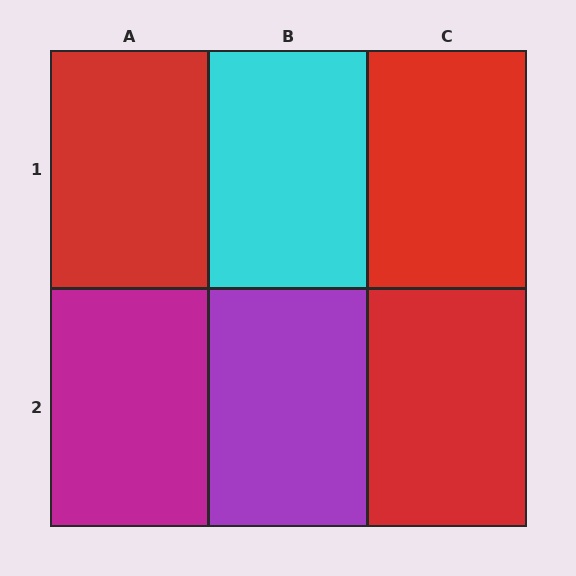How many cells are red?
3 cells are red.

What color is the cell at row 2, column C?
Red.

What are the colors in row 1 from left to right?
Red, cyan, red.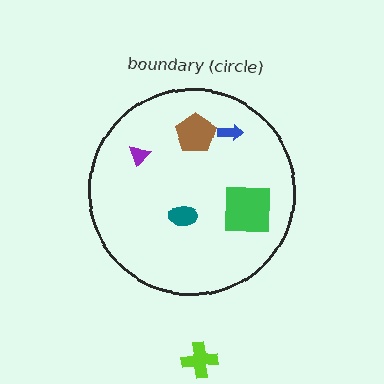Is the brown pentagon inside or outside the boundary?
Inside.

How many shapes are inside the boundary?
5 inside, 1 outside.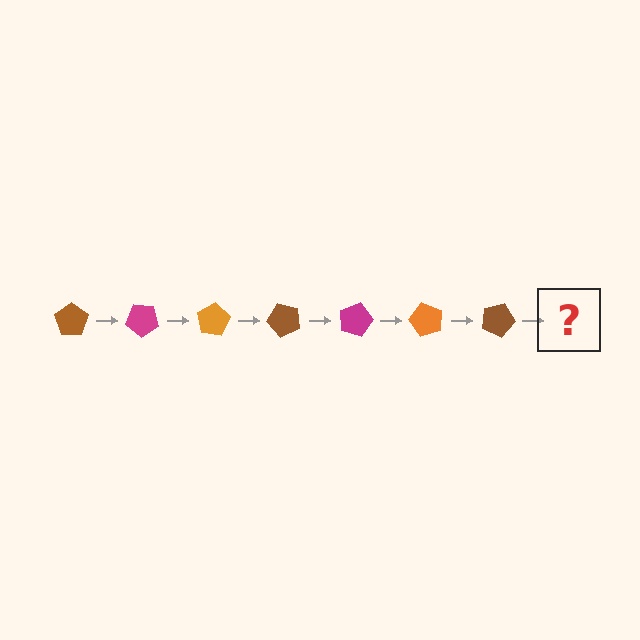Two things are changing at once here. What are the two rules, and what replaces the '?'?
The two rules are that it rotates 40 degrees each step and the color cycles through brown, magenta, and orange. The '?' should be a magenta pentagon, rotated 280 degrees from the start.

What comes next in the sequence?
The next element should be a magenta pentagon, rotated 280 degrees from the start.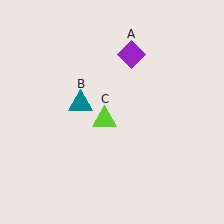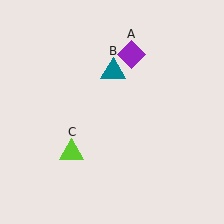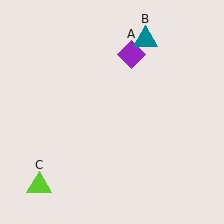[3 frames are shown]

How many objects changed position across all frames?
2 objects changed position: teal triangle (object B), lime triangle (object C).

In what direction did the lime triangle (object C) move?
The lime triangle (object C) moved down and to the left.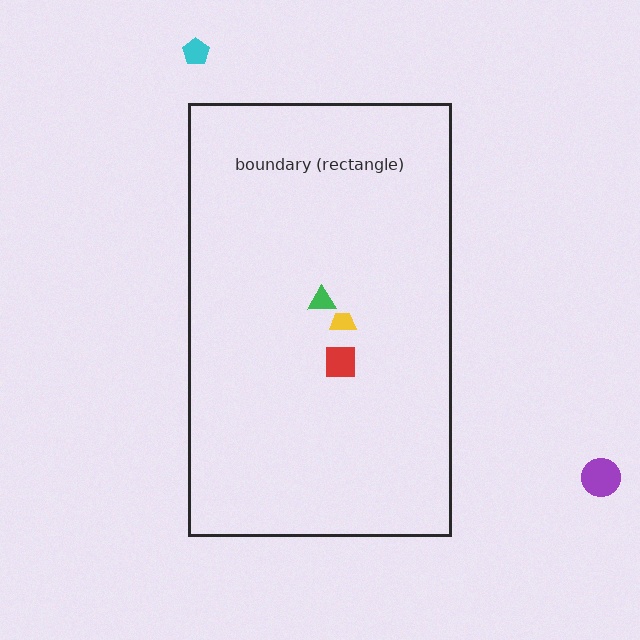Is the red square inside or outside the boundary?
Inside.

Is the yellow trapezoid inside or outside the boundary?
Inside.